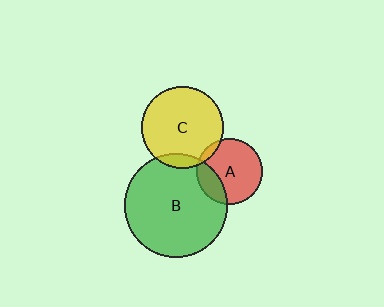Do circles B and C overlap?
Yes.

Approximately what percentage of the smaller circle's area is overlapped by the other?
Approximately 10%.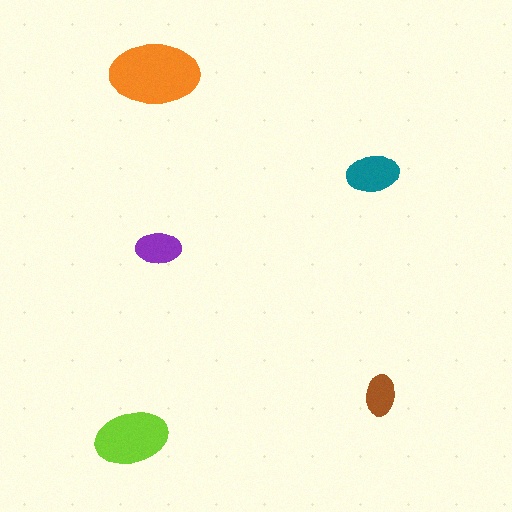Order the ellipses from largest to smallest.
the orange one, the lime one, the teal one, the purple one, the brown one.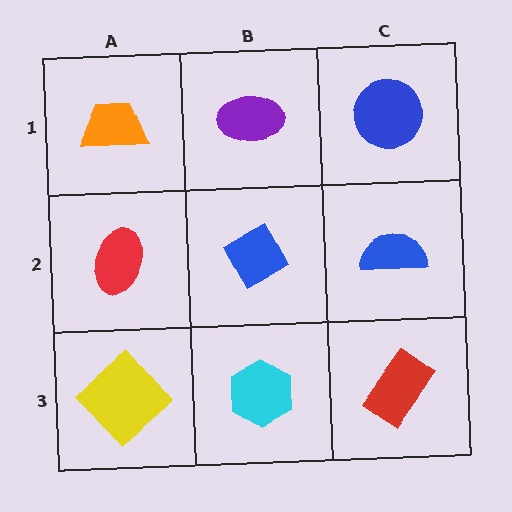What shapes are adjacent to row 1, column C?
A blue semicircle (row 2, column C), a purple ellipse (row 1, column B).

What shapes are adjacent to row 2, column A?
An orange trapezoid (row 1, column A), a yellow diamond (row 3, column A), a blue diamond (row 2, column B).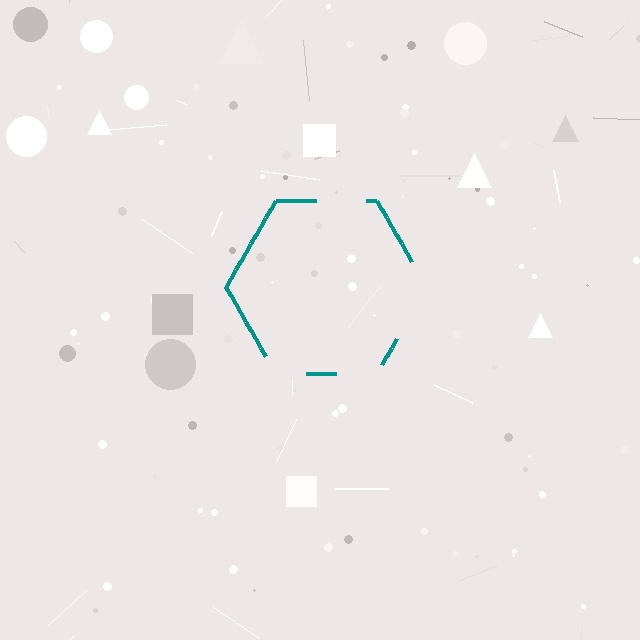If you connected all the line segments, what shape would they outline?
They would outline a hexagon.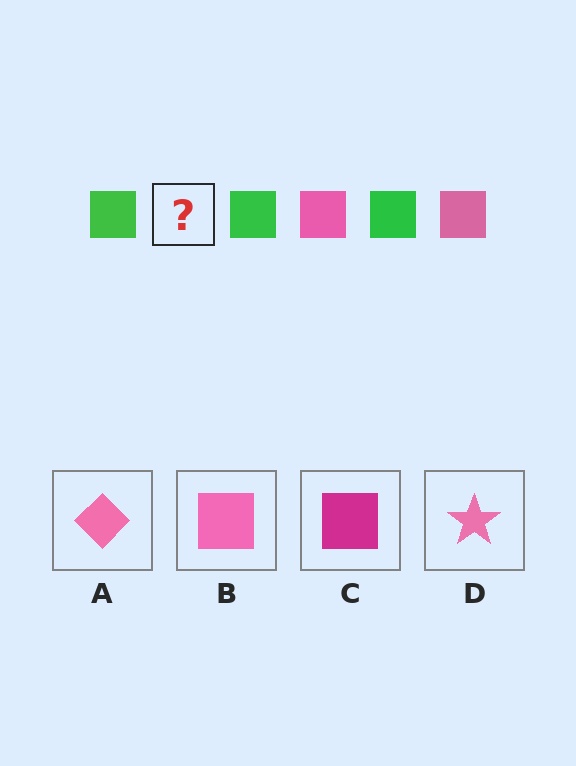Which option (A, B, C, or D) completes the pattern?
B.